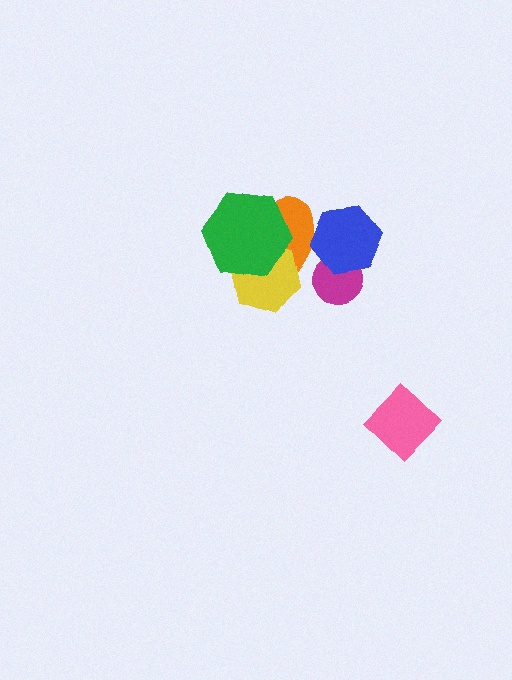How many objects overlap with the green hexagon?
2 objects overlap with the green hexagon.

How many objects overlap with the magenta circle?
1 object overlaps with the magenta circle.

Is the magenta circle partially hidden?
Yes, it is partially covered by another shape.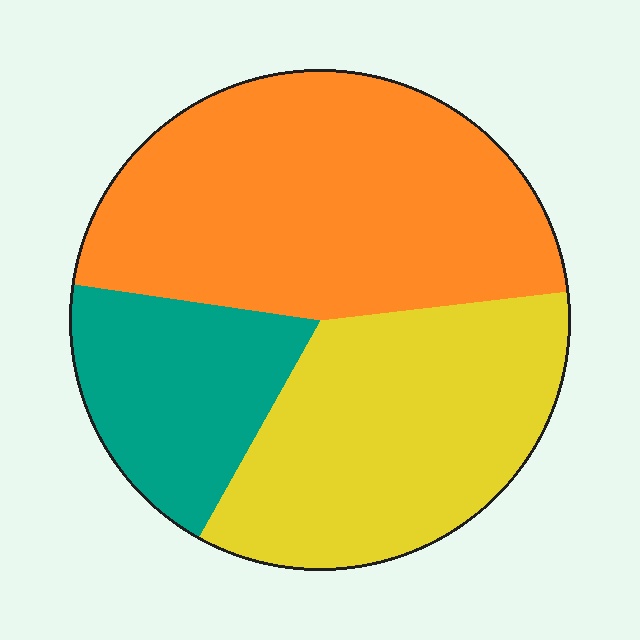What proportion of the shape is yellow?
Yellow covers 35% of the shape.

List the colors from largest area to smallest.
From largest to smallest: orange, yellow, teal.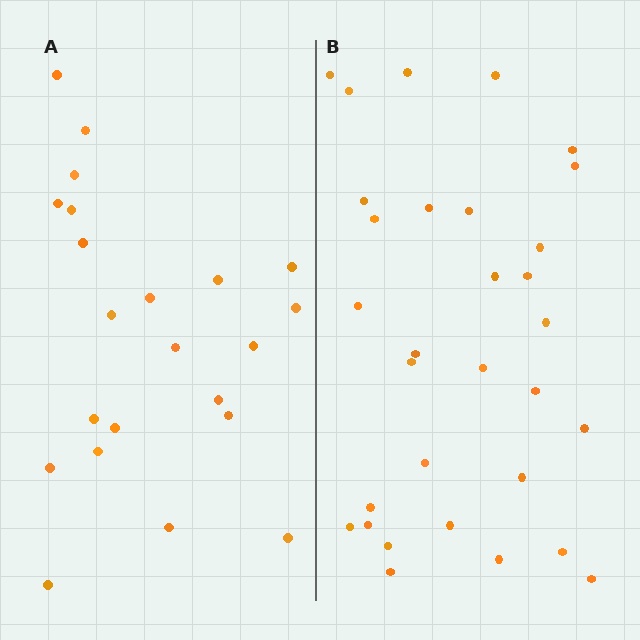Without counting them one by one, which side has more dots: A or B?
Region B (the right region) has more dots.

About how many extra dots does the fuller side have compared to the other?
Region B has roughly 8 or so more dots than region A.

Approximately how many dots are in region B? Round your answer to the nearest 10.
About 30 dots. (The exact count is 31, which rounds to 30.)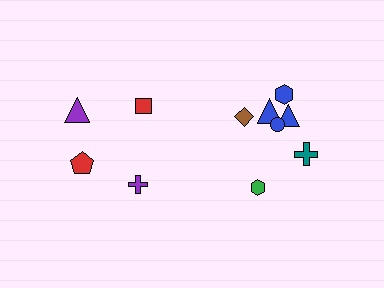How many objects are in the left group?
There are 4 objects.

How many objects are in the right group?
There are 7 objects.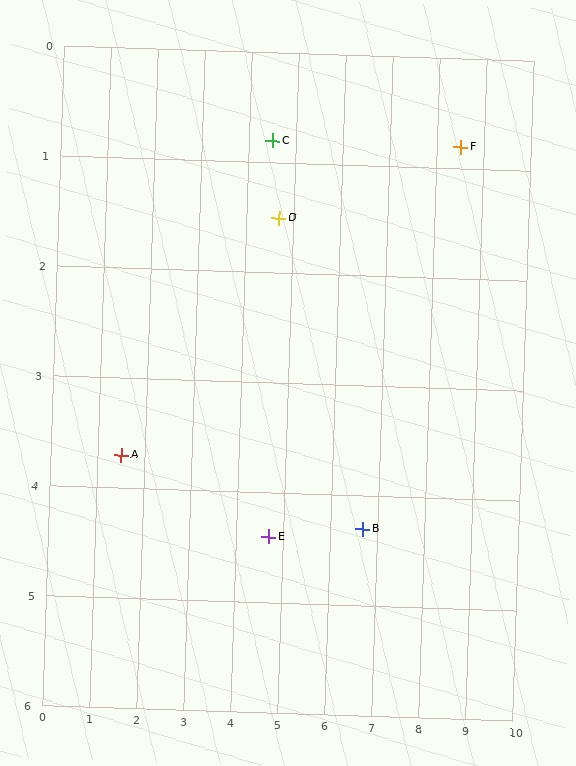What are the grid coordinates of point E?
Point E is at approximately (4.7, 4.4).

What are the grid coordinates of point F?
Point F is at approximately (8.5, 0.8).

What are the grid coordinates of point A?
Point A is at approximately (1.5, 3.7).